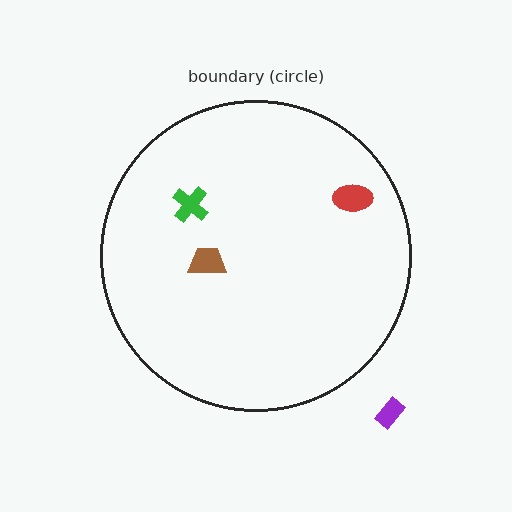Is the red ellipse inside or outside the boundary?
Inside.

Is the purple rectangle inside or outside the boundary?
Outside.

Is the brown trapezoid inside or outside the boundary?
Inside.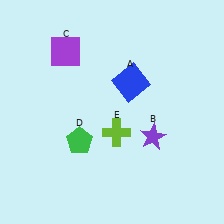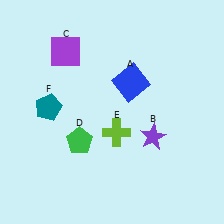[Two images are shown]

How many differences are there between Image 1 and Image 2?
There is 1 difference between the two images.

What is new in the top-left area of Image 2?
A teal pentagon (F) was added in the top-left area of Image 2.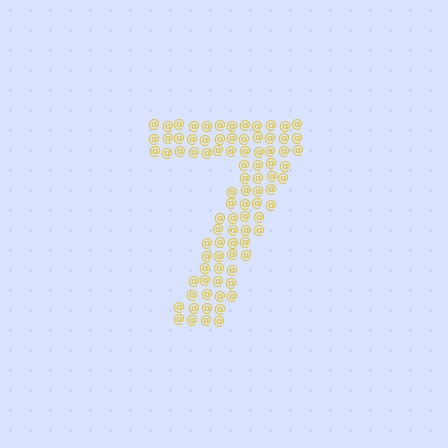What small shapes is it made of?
It is made of small at signs.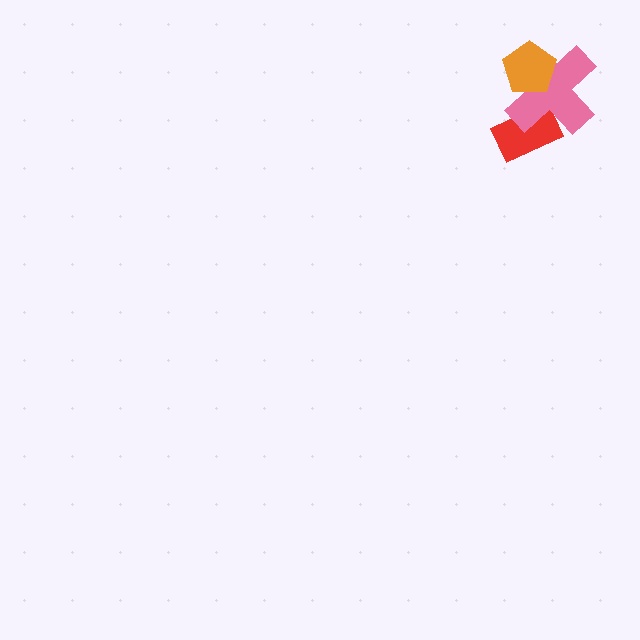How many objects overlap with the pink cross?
2 objects overlap with the pink cross.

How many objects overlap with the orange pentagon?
1 object overlaps with the orange pentagon.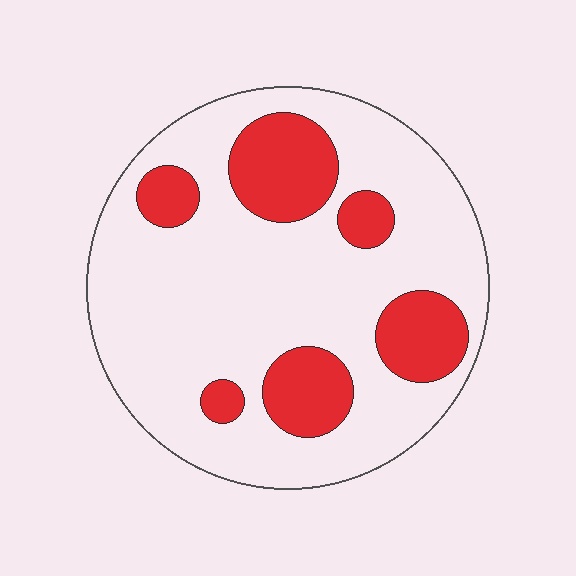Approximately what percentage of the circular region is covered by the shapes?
Approximately 25%.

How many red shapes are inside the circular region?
6.